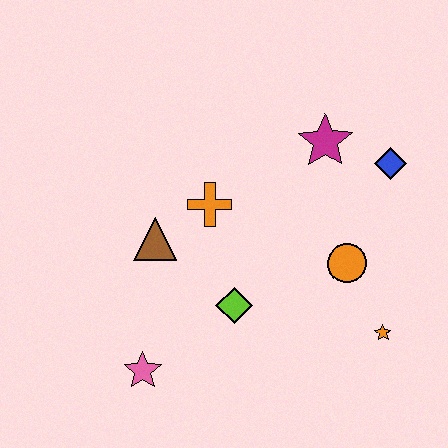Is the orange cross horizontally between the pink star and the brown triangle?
No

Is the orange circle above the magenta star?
No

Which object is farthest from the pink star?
The blue diamond is farthest from the pink star.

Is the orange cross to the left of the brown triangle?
No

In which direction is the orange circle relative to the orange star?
The orange circle is above the orange star.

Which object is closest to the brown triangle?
The orange cross is closest to the brown triangle.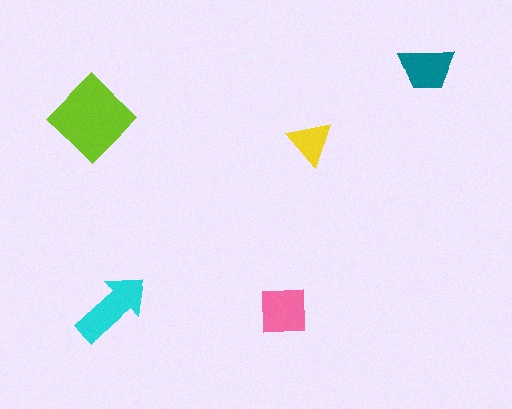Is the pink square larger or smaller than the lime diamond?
Smaller.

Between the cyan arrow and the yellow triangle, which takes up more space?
The cyan arrow.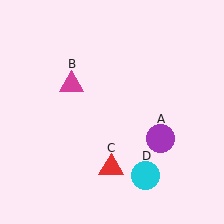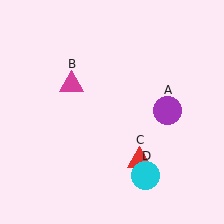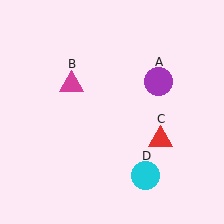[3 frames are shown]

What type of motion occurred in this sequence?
The purple circle (object A), red triangle (object C) rotated counterclockwise around the center of the scene.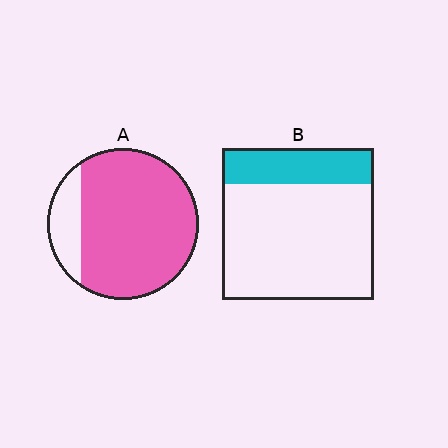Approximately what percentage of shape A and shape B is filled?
A is approximately 85% and B is approximately 25%.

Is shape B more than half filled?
No.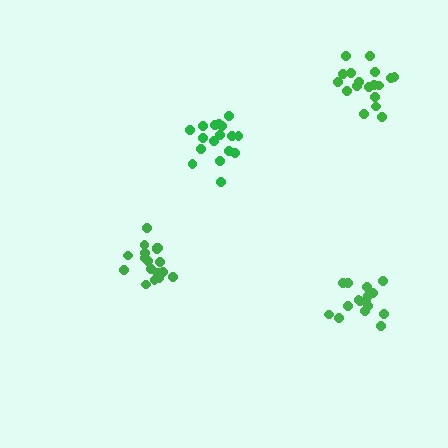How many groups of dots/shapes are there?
There are 4 groups.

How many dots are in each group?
Group 1: 19 dots, Group 2: 17 dots, Group 3: 16 dots, Group 4: 18 dots (70 total).